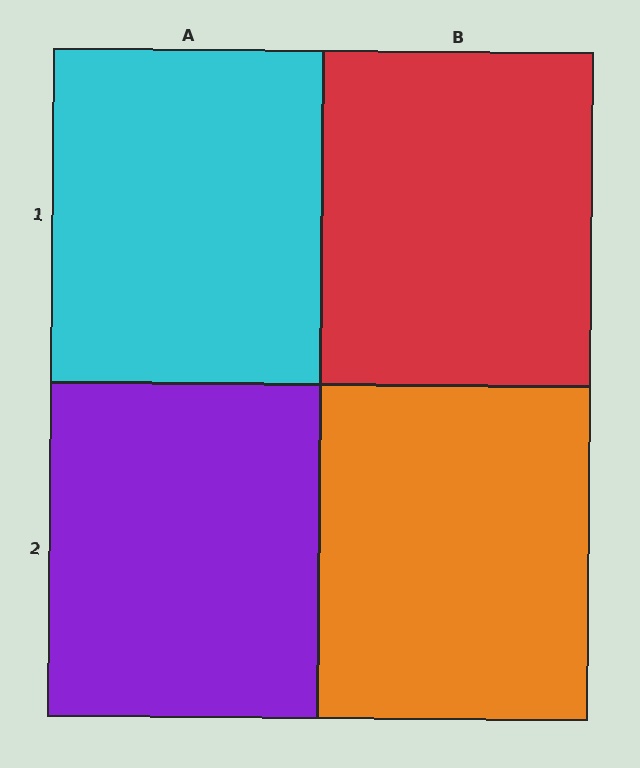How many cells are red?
1 cell is red.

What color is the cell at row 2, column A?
Purple.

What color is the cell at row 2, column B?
Orange.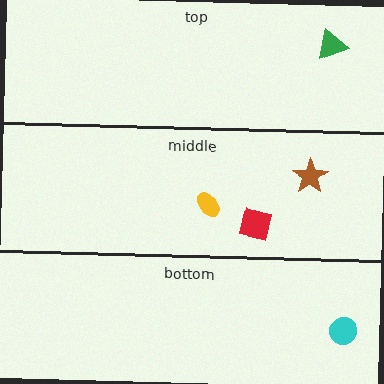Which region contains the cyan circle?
The bottom region.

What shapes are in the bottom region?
The cyan circle.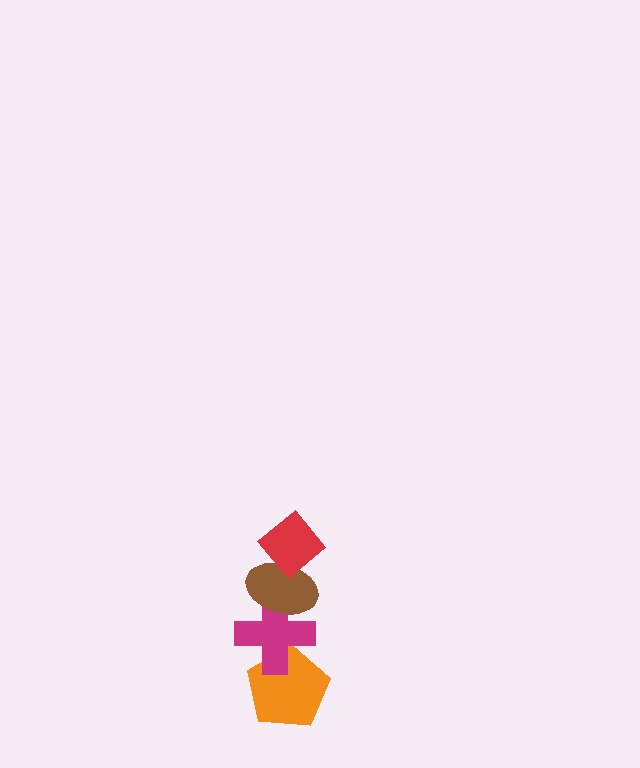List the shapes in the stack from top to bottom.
From top to bottom: the red diamond, the brown ellipse, the magenta cross, the orange pentagon.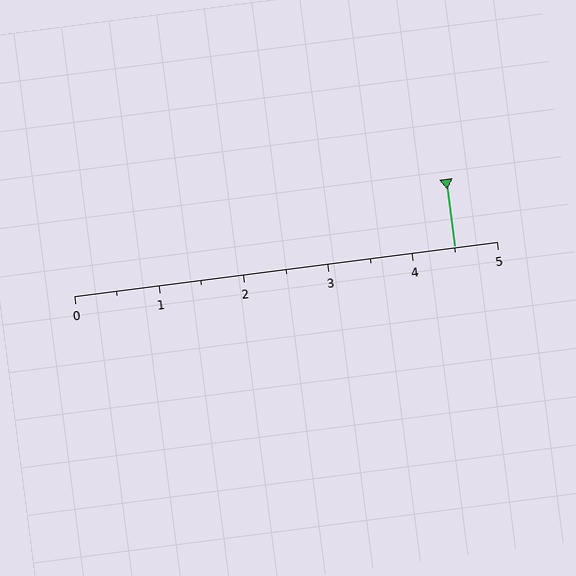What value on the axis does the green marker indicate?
The marker indicates approximately 4.5.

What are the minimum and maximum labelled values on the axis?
The axis runs from 0 to 5.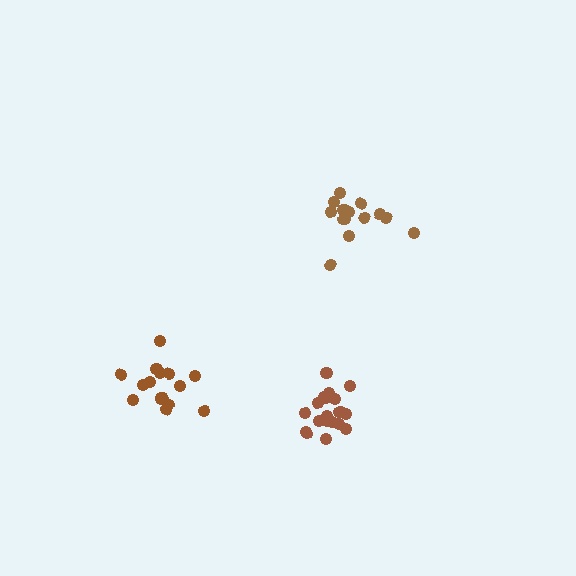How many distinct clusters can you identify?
There are 3 distinct clusters.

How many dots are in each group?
Group 1: 19 dots, Group 2: 15 dots, Group 3: 15 dots (49 total).